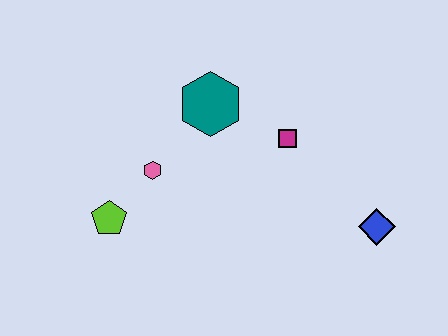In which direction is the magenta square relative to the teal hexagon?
The magenta square is to the right of the teal hexagon.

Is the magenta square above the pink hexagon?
Yes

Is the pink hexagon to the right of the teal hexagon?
No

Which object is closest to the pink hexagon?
The lime pentagon is closest to the pink hexagon.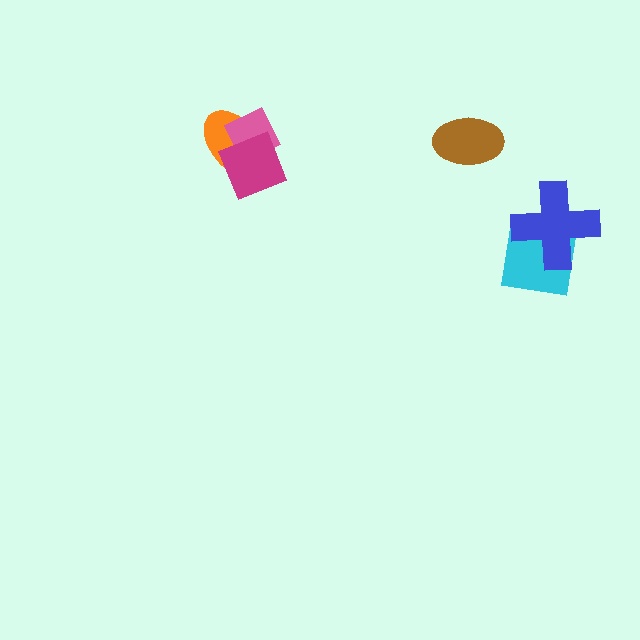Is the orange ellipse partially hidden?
Yes, it is partially covered by another shape.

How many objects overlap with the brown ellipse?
0 objects overlap with the brown ellipse.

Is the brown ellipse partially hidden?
No, no other shape covers it.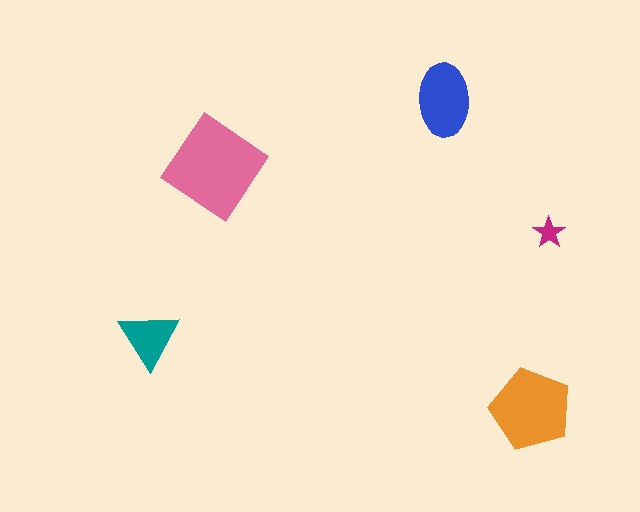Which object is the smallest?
The magenta star.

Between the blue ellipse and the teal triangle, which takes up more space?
The blue ellipse.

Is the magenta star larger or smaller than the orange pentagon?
Smaller.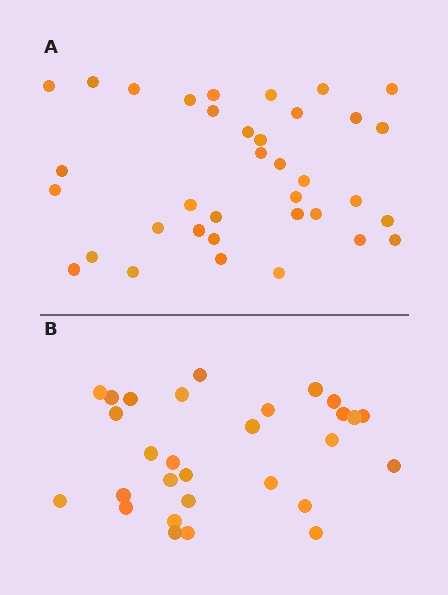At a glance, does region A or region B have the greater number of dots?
Region A (the top region) has more dots.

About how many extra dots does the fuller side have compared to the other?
Region A has roughly 8 or so more dots than region B.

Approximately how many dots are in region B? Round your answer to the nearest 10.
About 30 dots. (The exact count is 29, which rounds to 30.)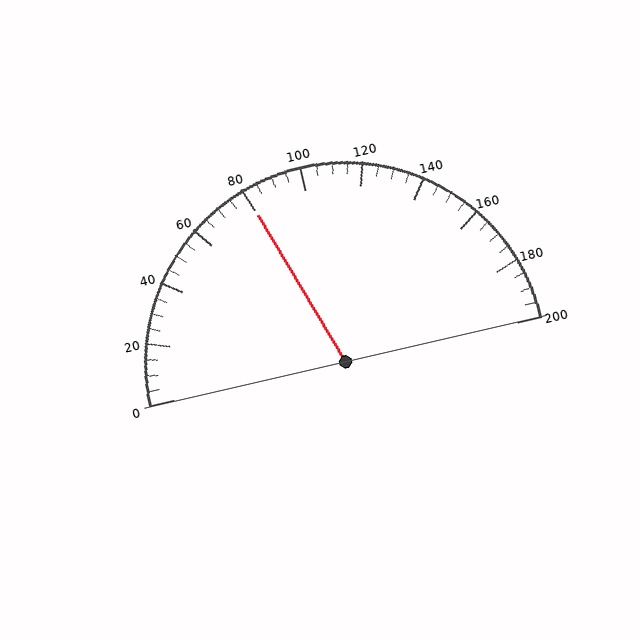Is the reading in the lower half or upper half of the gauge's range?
The reading is in the lower half of the range (0 to 200).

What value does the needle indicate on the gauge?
The needle indicates approximately 80.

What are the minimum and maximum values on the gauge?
The gauge ranges from 0 to 200.